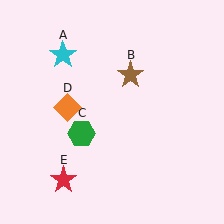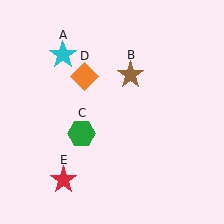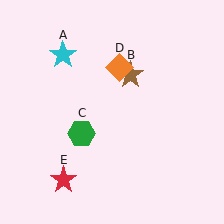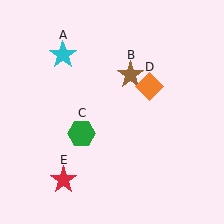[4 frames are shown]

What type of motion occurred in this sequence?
The orange diamond (object D) rotated clockwise around the center of the scene.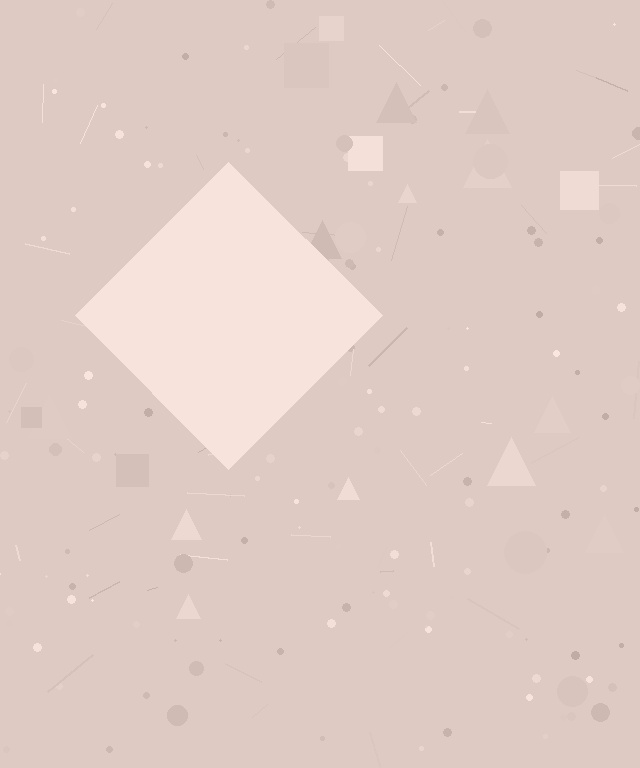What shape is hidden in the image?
A diamond is hidden in the image.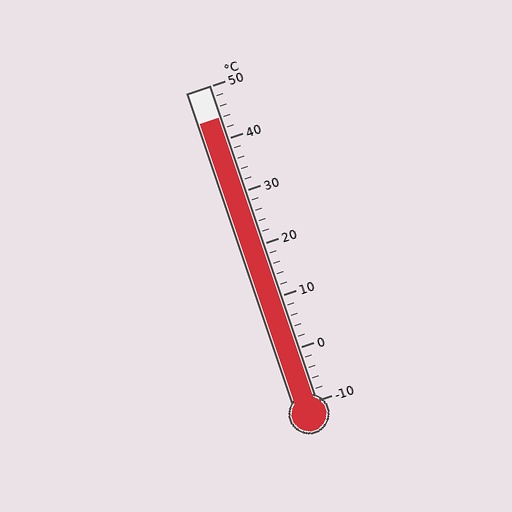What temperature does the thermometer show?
The thermometer shows approximately 44°C.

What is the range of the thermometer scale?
The thermometer scale ranges from -10°C to 50°C.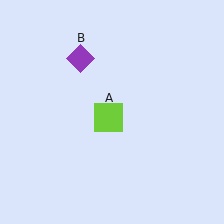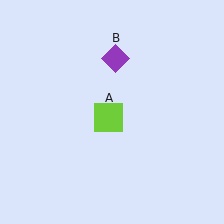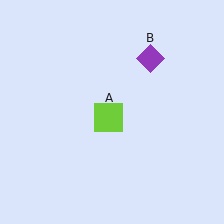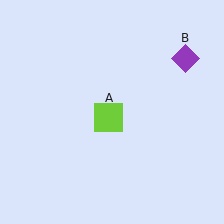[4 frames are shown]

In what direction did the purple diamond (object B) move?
The purple diamond (object B) moved right.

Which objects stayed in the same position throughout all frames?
Lime square (object A) remained stationary.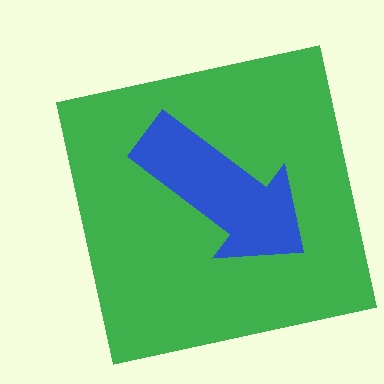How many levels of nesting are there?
2.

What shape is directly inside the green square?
The blue arrow.